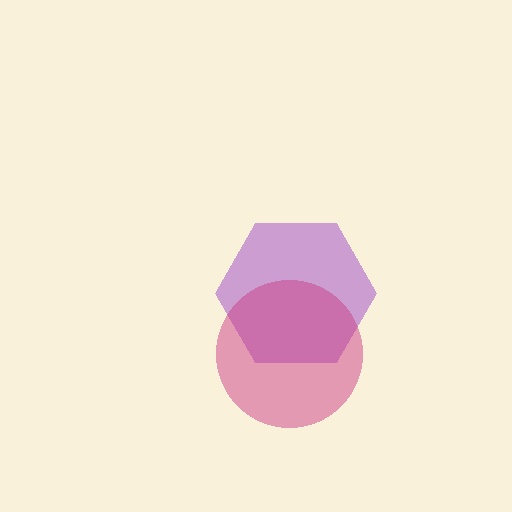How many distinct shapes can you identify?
There are 2 distinct shapes: a purple hexagon, a magenta circle.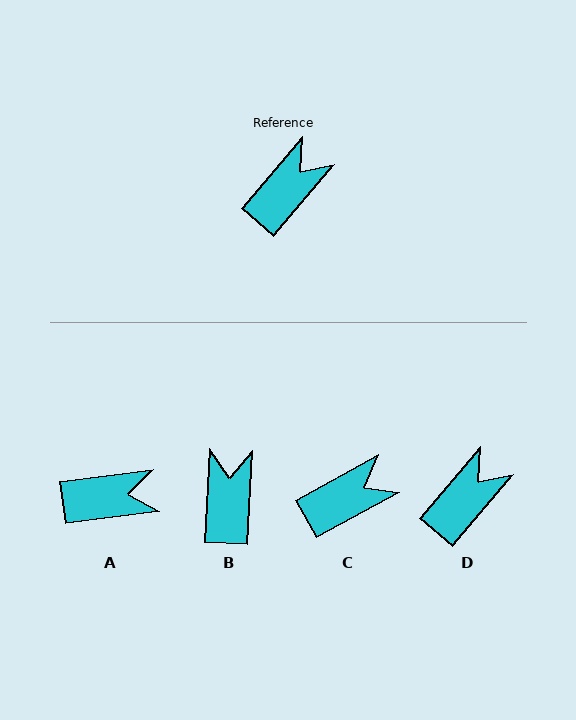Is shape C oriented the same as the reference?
No, it is off by about 21 degrees.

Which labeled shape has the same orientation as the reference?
D.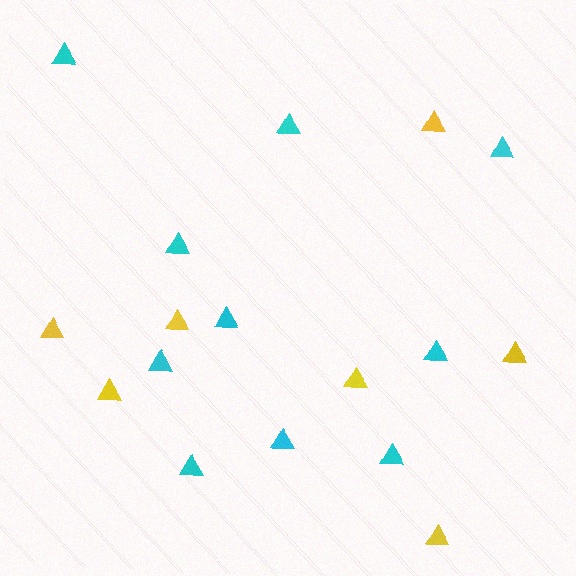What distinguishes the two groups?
There are 2 groups: one group of cyan triangles (10) and one group of yellow triangles (7).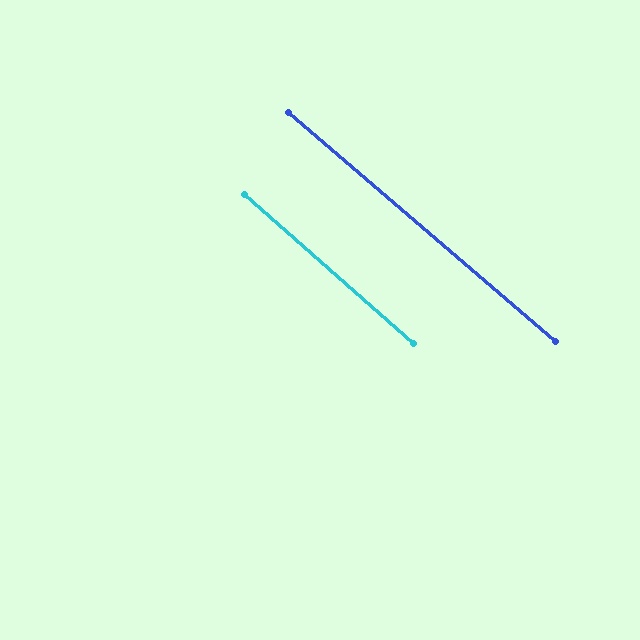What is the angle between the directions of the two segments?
Approximately 1 degree.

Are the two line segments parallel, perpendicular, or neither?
Parallel — their directions differ by only 0.6°.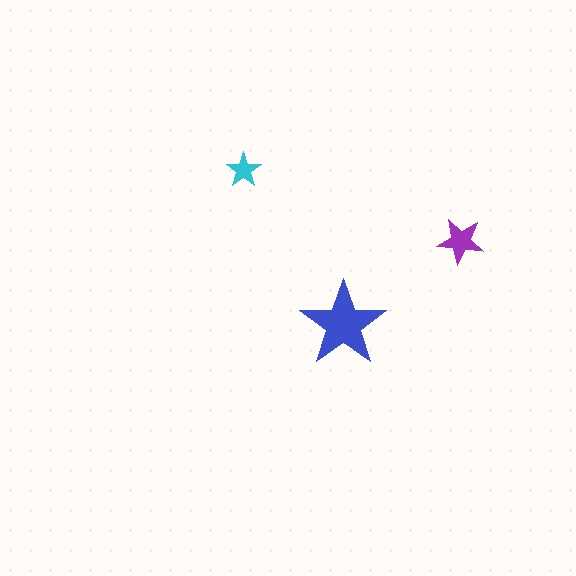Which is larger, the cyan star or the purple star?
The purple one.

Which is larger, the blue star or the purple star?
The blue one.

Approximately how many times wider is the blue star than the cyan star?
About 2.5 times wider.